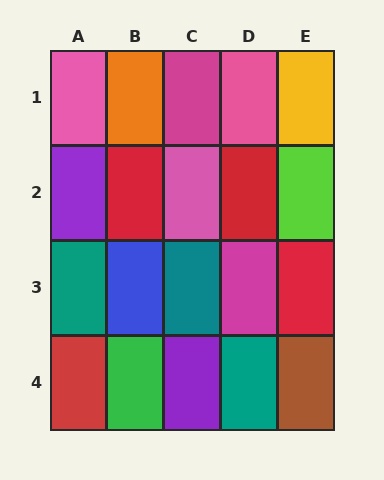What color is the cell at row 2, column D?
Red.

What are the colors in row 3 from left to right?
Teal, blue, teal, magenta, red.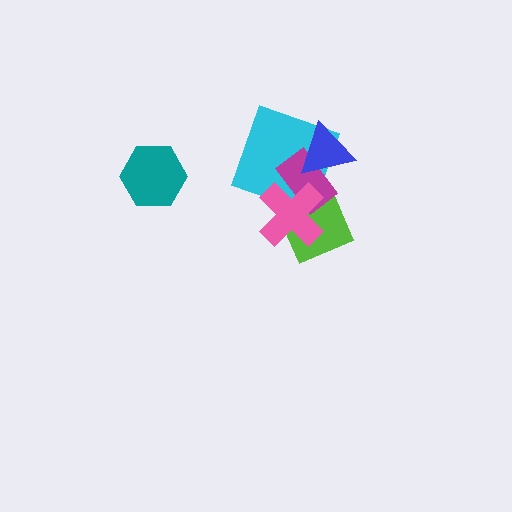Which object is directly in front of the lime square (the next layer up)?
The magenta rectangle is directly in front of the lime square.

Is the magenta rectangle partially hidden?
Yes, it is partially covered by another shape.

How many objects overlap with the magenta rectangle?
4 objects overlap with the magenta rectangle.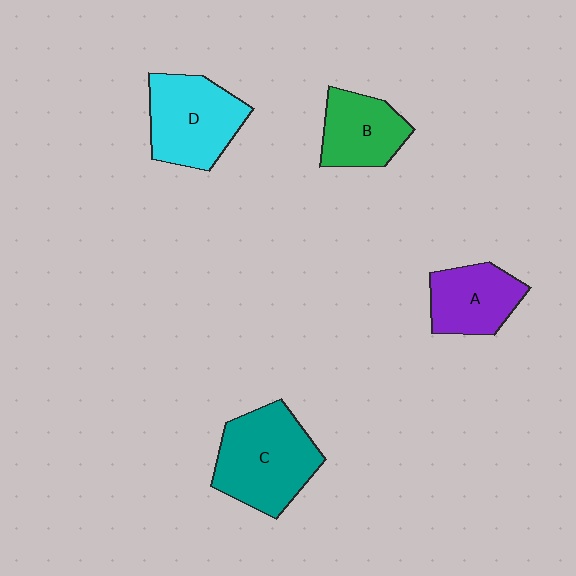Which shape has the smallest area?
Shape B (green).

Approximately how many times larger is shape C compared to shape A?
Approximately 1.5 times.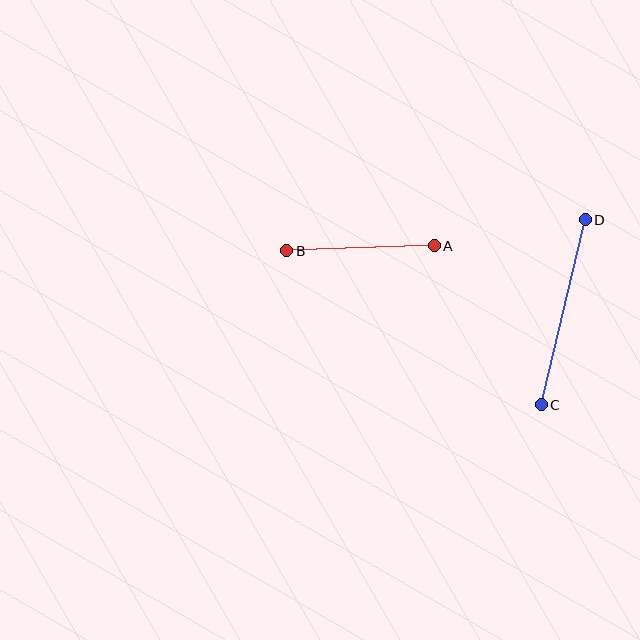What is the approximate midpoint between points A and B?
The midpoint is at approximately (360, 248) pixels.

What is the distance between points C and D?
The distance is approximately 190 pixels.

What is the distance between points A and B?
The distance is approximately 148 pixels.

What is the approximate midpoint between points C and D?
The midpoint is at approximately (563, 312) pixels.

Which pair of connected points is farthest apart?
Points C and D are farthest apart.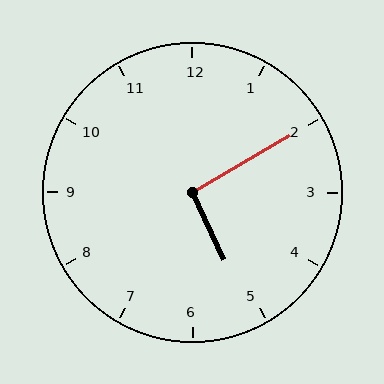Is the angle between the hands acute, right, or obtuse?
It is right.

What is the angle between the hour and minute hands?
Approximately 95 degrees.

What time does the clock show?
5:10.